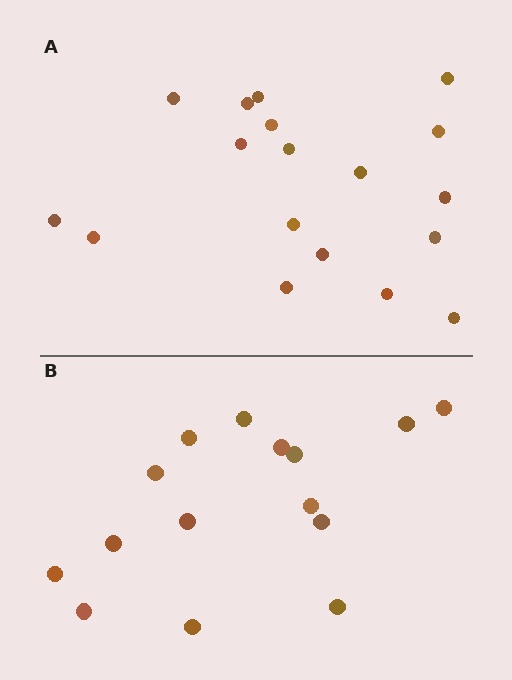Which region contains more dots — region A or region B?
Region A (the top region) has more dots.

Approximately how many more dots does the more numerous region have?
Region A has just a few more — roughly 2 or 3 more dots than region B.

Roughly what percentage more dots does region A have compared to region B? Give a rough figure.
About 20% more.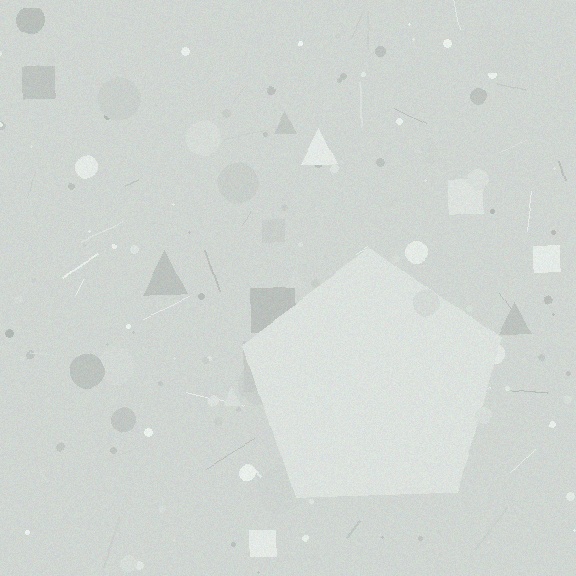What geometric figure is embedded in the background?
A pentagon is embedded in the background.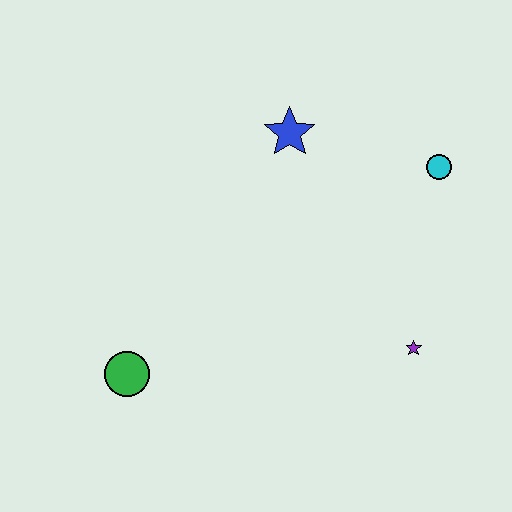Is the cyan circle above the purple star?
Yes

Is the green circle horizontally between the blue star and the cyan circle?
No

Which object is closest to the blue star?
The cyan circle is closest to the blue star.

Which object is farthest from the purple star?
The green circle is farthest from the purple star.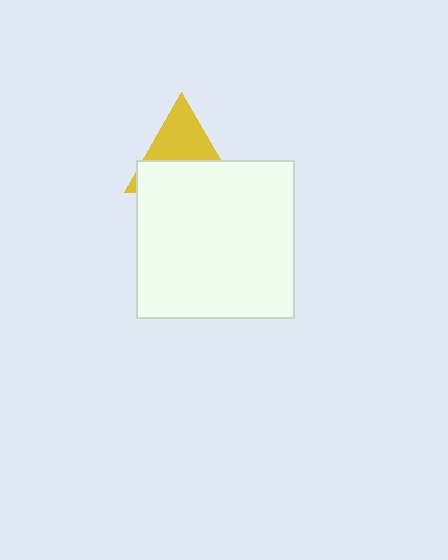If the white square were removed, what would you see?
You would see the complete yellow triangle.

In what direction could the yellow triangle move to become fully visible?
The yellow triangle could move up. That would shift it out from behind the white square entirely.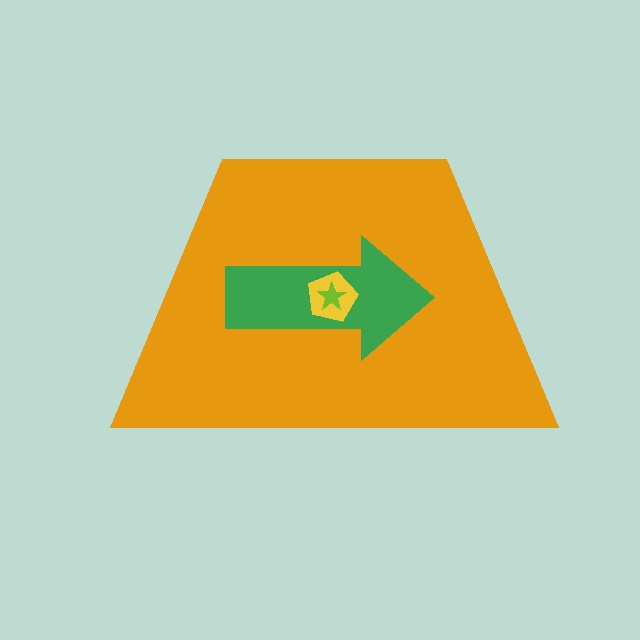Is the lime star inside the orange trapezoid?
Yes.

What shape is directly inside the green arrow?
The yellow pentagon.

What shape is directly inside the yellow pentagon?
The lime star.